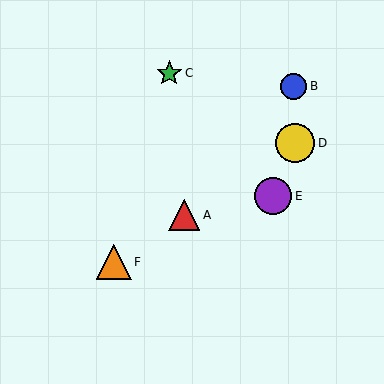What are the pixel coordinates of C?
Object C is at (169, 73).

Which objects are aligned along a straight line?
Objects A, D, F are aligned along a straight line.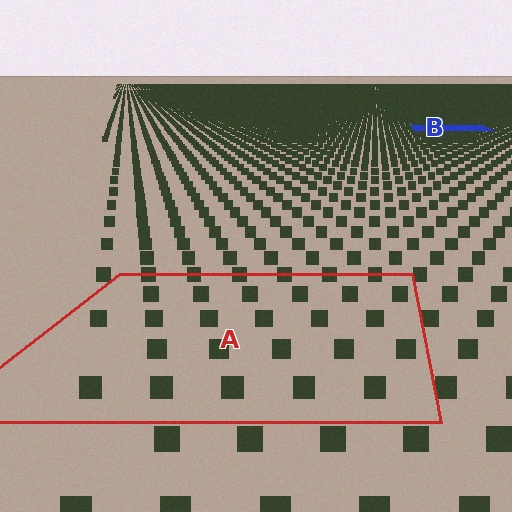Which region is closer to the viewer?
Region A is closer. The texture elements there are larger and more spread out.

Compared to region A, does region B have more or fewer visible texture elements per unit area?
Region B has more texture elements per unit area — they are packed more densely because it is farther away.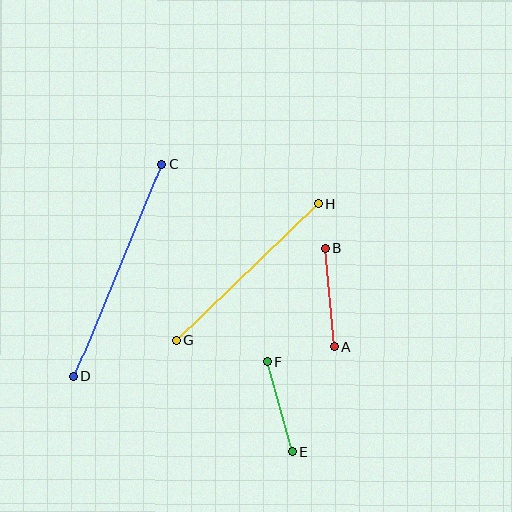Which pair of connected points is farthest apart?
Points C and D are farthest apart.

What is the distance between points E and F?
The distance is approximately 93 pixels.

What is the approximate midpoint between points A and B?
The midpoint is at approximately (330, 298) pixels.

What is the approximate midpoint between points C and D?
The midpoint is at approximately (118, 270) pixels.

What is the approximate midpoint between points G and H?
The midpoint is at approximately (247, 272) pixels.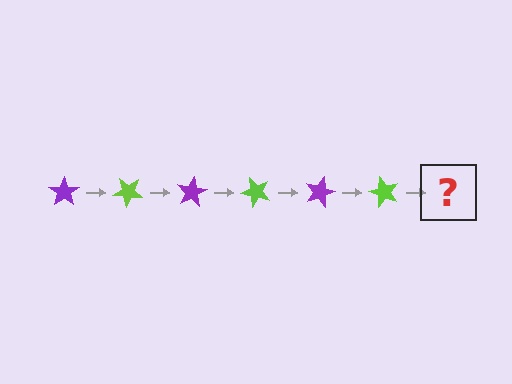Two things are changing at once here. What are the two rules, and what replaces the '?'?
The two rules are that it rotates 40 degrees each step and the color cycles through purple and lime. The '?' should be a purple star, rotated 240 degrees from the start.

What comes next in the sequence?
The next element should be a purple star, rotated 240 degrees from the start.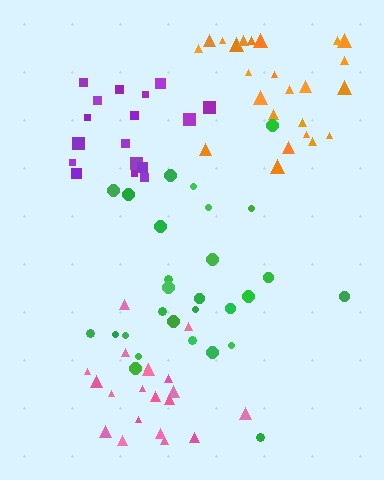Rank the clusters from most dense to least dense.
pink, orange, purple, green.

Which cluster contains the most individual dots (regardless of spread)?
Green (28).